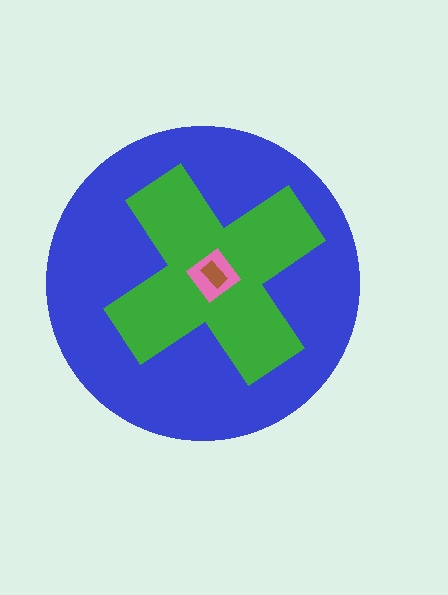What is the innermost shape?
The brown rectangle.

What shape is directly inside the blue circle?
The green cross.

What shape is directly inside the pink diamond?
The brown rectangle.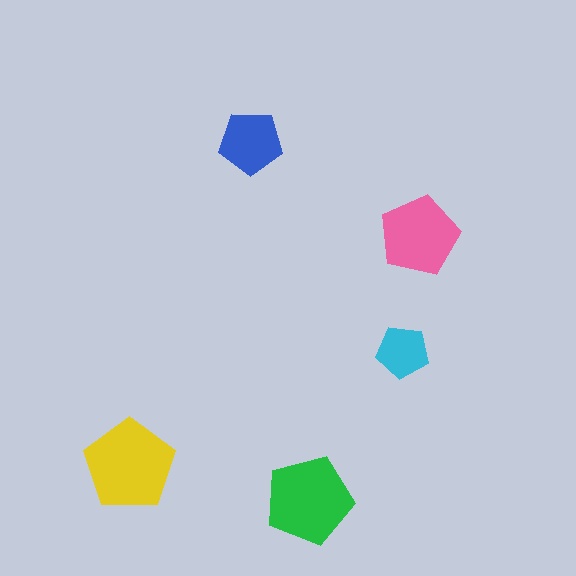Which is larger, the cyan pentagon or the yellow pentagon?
The yellow one.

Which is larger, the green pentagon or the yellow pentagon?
The yellow one.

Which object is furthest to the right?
The pink pentagon is rightmost.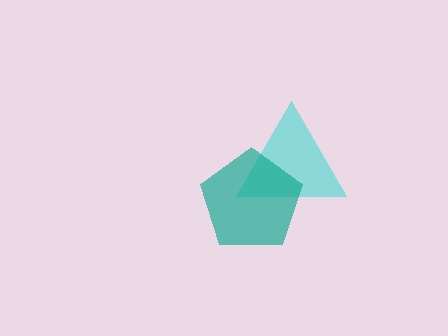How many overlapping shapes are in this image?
There are 2 overlapping shapes in the image.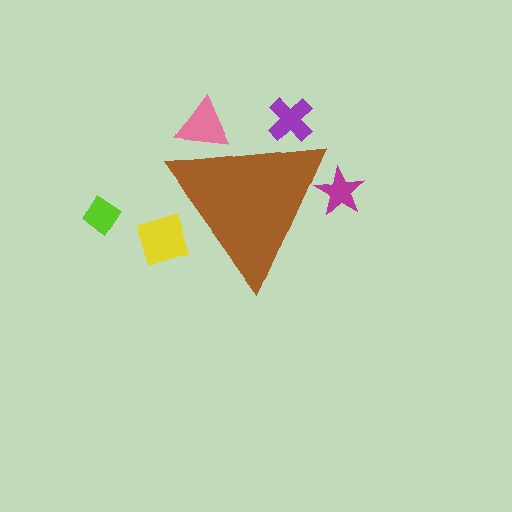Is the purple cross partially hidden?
Yes, the purple cross is partially hidden behind the brown triangle.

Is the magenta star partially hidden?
Yes, the magenta star is partially hidden behind the brown triangle.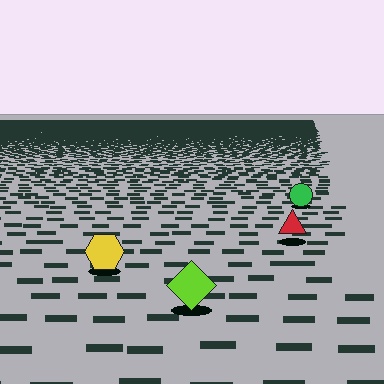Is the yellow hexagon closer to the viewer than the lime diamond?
No. The lime diamond is closer — you can tell from the texture gradient: the ground texture is coarser near it.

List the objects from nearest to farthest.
From nearest to farthest: the lime diamond, the yellow hexagon, the red triangle, the green circle.